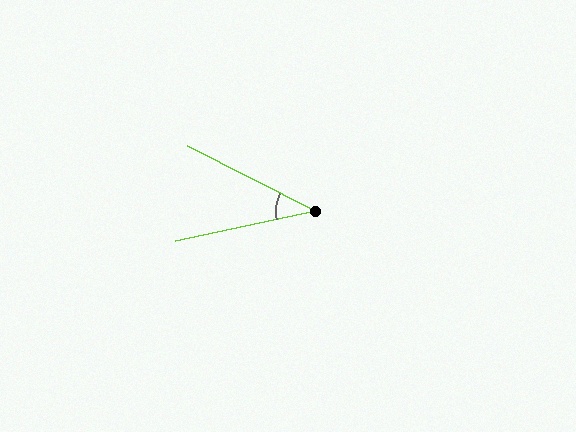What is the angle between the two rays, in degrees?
Approximately 39 degrees.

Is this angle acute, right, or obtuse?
It is acute.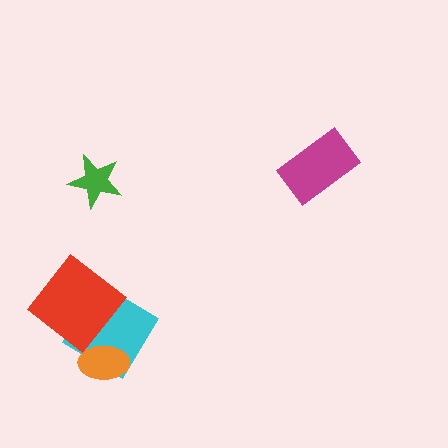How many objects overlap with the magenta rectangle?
0 objects overlap with the magenta rectangle.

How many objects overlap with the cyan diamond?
2 objects overlap with the cyan diamond.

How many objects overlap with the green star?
0 objects overlap with the green star.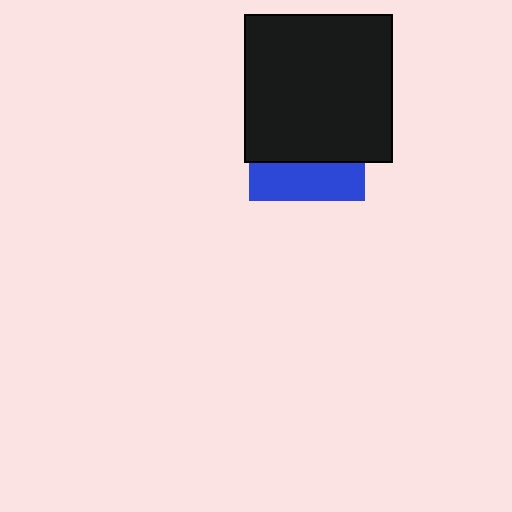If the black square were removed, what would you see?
You would see the complete blue square.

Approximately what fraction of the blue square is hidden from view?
Roughly 67% of the blue square is hidden behind the black square.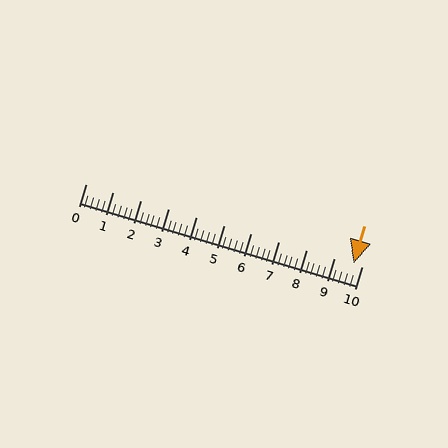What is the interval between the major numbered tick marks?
The major tick marks are spaced 1 units apart.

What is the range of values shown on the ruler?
The ruler shows values from 0 to 10.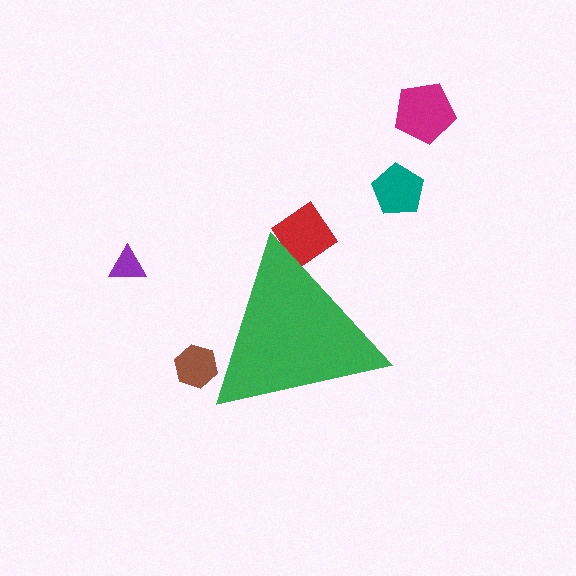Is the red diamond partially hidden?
Yes, the red diamond is partially hidden behind the green triangle.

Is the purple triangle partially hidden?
No, the purple triangle is fully visible.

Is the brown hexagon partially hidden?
Yes, the brown hexagon is partially hidden behind the green triangle.